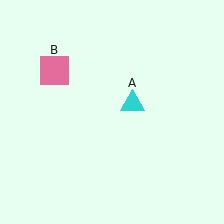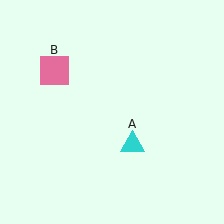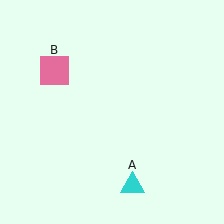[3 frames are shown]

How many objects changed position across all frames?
1 object changed position: cyan triangle (object A).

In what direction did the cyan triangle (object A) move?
The cyan triangle (object A) moved down.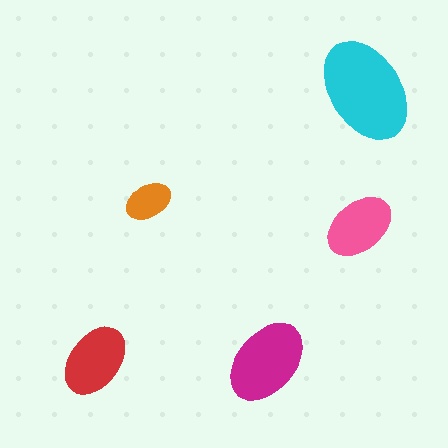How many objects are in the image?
There are 5 objects in the image.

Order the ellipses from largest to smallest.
the cyan one, the magenta one, the red one, the pink one, the orange one.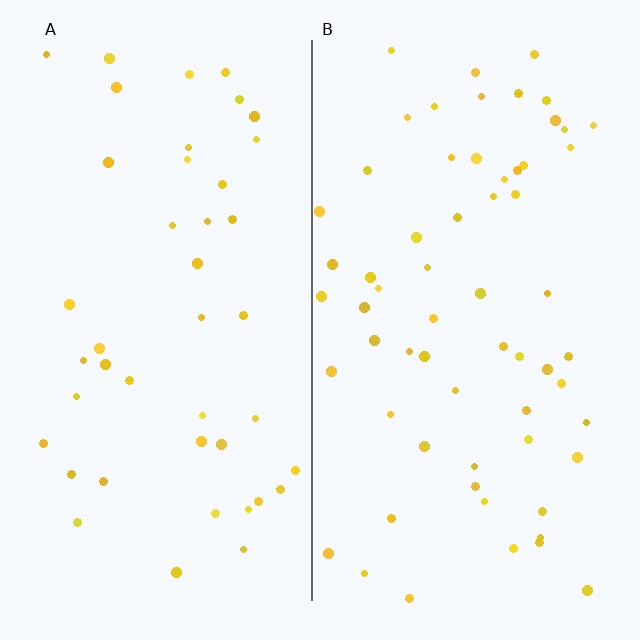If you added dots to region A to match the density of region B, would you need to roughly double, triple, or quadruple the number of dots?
Approximately double.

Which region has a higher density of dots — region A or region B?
B (the right).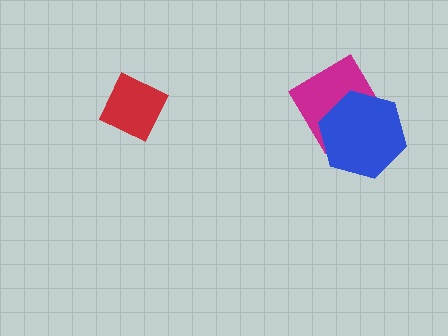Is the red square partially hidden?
No, no other shape covers it.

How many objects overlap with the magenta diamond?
1 object overlaps with the magenta diamond.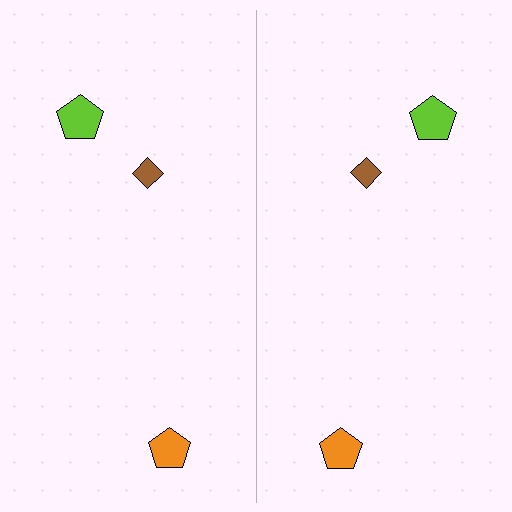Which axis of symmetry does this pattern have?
The pattern has a vertical axis of symmetry running through the center of the image.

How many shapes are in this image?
There are 6 shapes in this image.